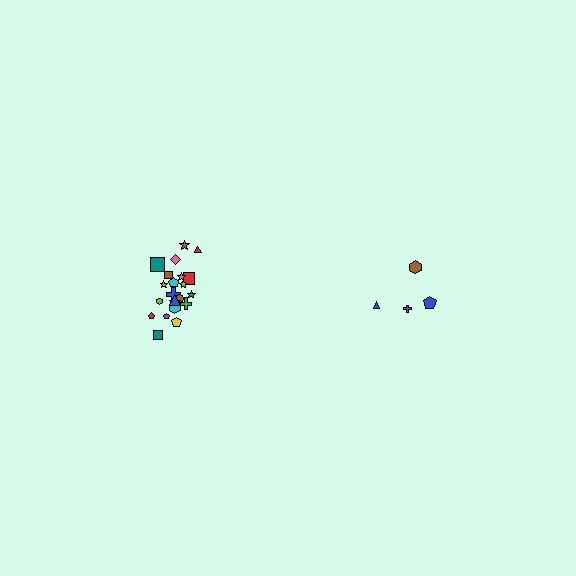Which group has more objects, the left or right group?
The left group.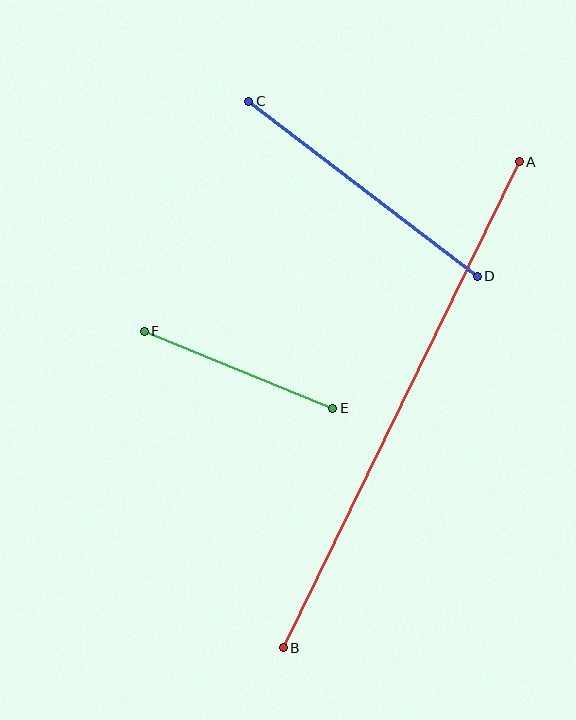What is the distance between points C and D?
The distance is approximately 288 pixels.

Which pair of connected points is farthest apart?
Points A and B are farthest apart.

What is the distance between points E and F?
The distance is approximately 204 pixels.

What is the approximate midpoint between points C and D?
The midpoint is at approximately (363, 189) pixels.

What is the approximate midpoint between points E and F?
The midpoint is at approximately (239, 370) pixels.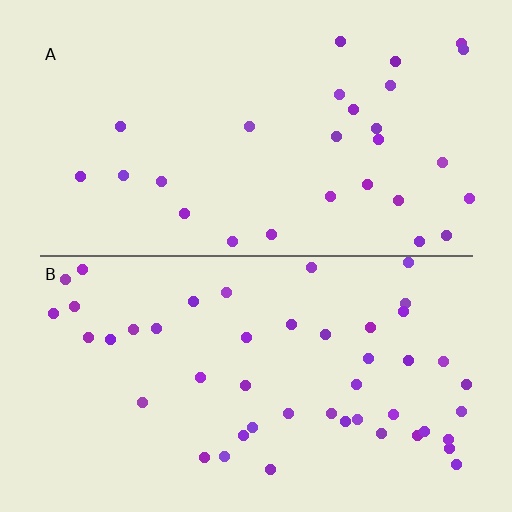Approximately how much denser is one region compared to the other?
Approximately 1.7× — region B over region A.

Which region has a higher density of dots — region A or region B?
B (the bottom).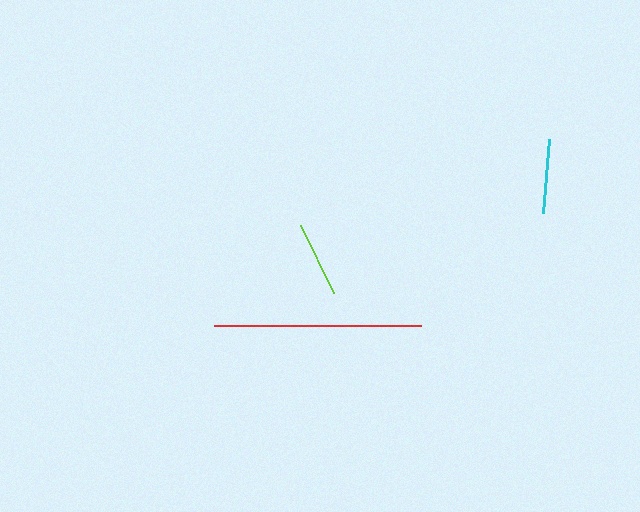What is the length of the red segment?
The red segment is approximately 207 pixels long.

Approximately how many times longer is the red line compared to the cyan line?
The red line is approximately 2.8 times the length of the cyan line.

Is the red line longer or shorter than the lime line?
The red line is longer than the lime line.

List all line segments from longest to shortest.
From longest to shortest: red, lime, cyan.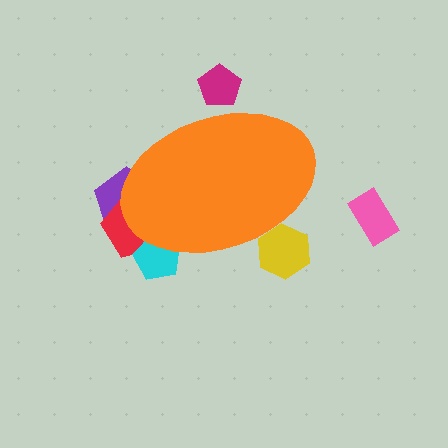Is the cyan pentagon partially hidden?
Yes, the cyan pentagon is partially hidden behind the orange ellipse.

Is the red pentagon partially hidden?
Yes, the red pentagon is partially hidden behind the orange ellipse.